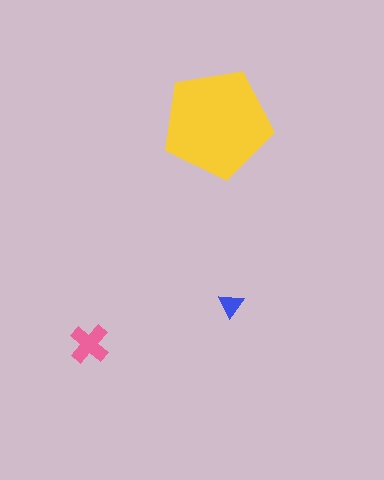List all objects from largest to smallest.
The yellow pentagon, the pink cross, the blue triangle.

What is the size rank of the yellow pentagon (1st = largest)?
1st.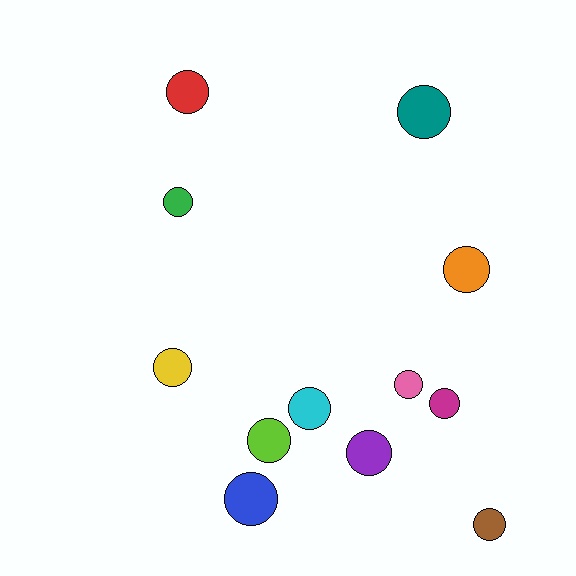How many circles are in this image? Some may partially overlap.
There are 12 circles.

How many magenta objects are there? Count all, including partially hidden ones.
There is 1 magenta object.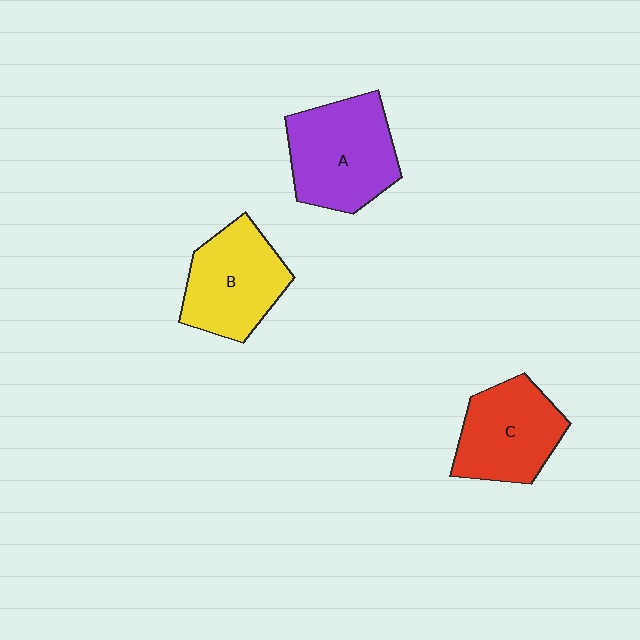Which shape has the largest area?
Shape A (purple).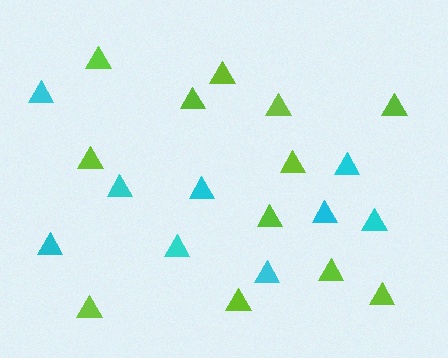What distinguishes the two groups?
There are 2 groups: one group of cyan triangles (9) and one group of lime triangles (12).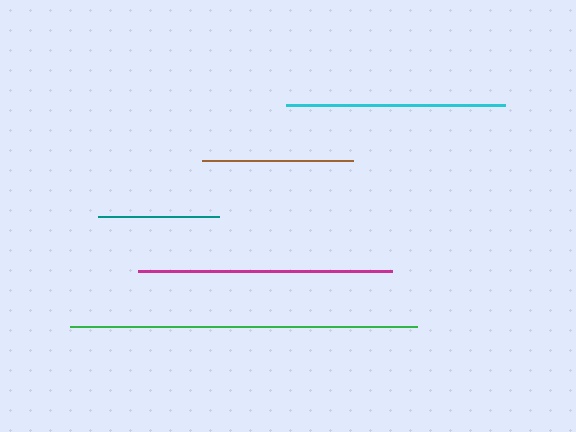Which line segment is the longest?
The green line is the longest at approximately 347 pixels.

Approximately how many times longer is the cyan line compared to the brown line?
The cyan line is approximately 1.4 times the length of the brown line.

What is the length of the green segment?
The green segment is approximately 347 pixels long.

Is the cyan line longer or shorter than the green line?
The green line is longer than the cyan line.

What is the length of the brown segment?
The brown segment is approximately 151 pixels long.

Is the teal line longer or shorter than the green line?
The green line is longer than the teal line.